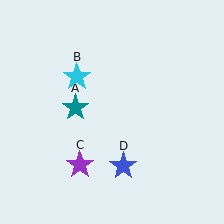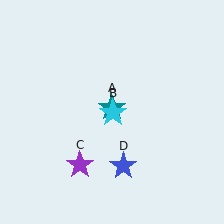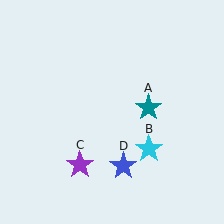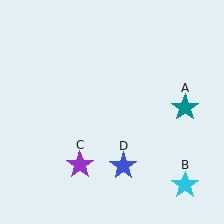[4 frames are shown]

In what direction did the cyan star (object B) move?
The cyan star (object B) moved down and to the right.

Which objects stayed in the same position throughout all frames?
Purple star (object C) and blue star (object D) remained stationary.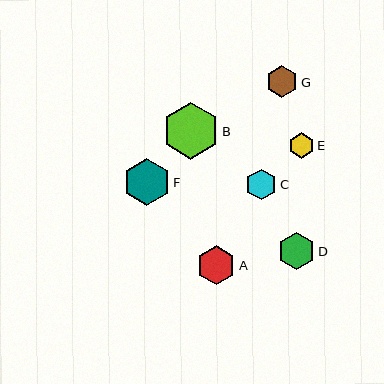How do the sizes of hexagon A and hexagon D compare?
Hexagon A and hexagon D are approximately the same size.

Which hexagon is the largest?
Hexagon B is the largest with a size of approximately 56 pixels.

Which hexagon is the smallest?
Hexagon E is the smallest with a size of approximately 26 pixels.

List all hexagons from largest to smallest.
From largest to smallest: B, F, A, D, G, C, E.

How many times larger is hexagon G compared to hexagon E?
Hexagon G is approximately 1.2 times the size of hexagon E.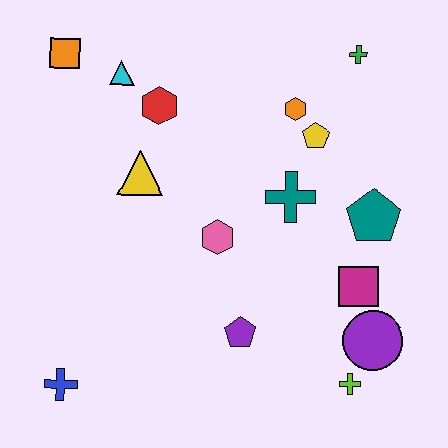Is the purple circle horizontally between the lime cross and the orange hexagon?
No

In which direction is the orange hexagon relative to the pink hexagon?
The orange hexagon is above the pink hexagon.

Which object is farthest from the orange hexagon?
The blue cross is farthest from the orange hexagon.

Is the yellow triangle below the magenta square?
No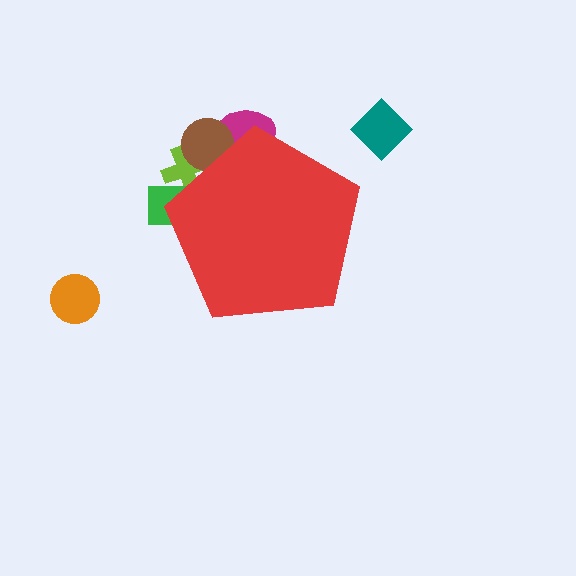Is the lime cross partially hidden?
Yes, the lime cross is partially hidden behind the red pentagon.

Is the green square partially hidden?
Yes, the green square is partially hidden behind the red pentagon.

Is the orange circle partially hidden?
No, the orange circle is fully visible.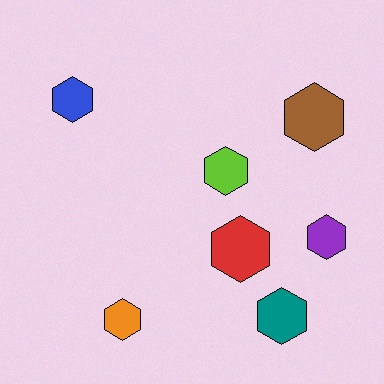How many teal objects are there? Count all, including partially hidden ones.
There is 1 teal object.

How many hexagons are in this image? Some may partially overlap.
There are 7 hexagons.